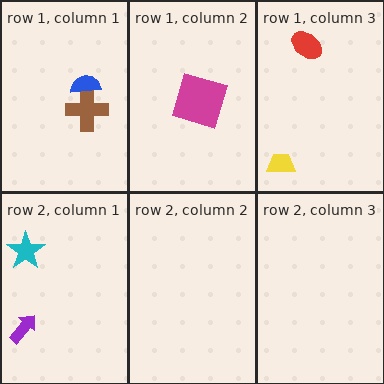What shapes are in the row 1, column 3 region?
The red ellipse, the yellow trapezoid.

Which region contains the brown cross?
The row 1, column 1 region.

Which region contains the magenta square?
The row 1, column 2 region.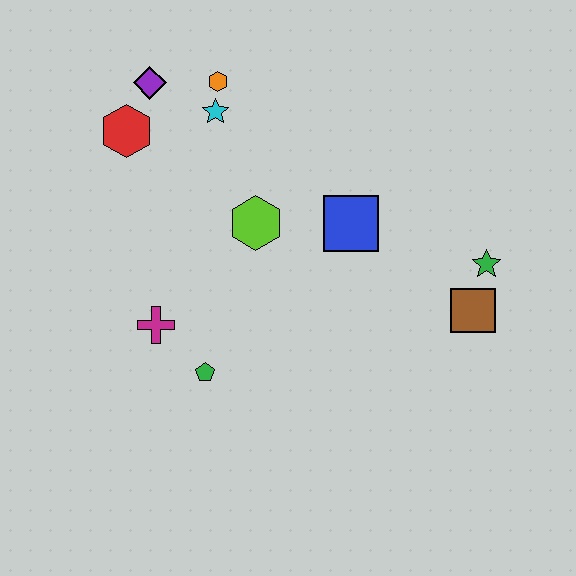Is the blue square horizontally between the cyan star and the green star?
Yes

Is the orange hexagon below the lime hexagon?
No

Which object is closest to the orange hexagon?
The cyan star is closest to the orange hexagon.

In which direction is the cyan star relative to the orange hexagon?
The cyan star is below the orange hexagon.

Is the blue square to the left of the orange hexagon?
No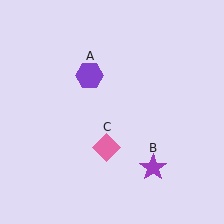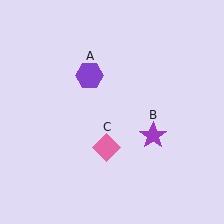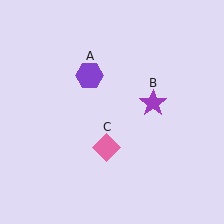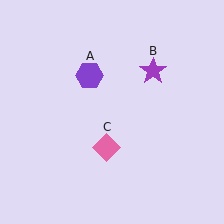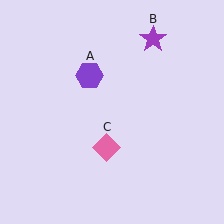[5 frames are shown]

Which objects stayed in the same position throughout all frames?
Purple hexagon (object A) and pink diamond (object C) remained stationary.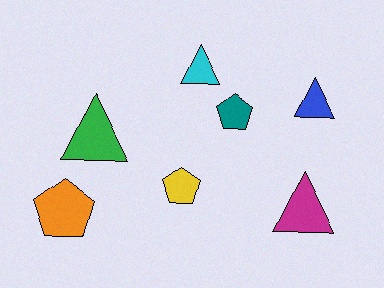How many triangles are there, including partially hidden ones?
There are 4 triangles.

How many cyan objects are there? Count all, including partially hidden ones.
There is 1 cyan object.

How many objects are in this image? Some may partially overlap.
There are 7 objects.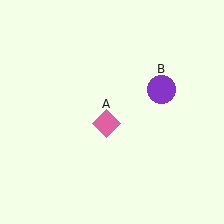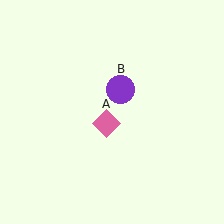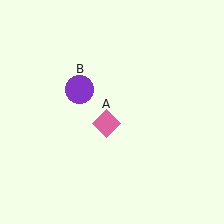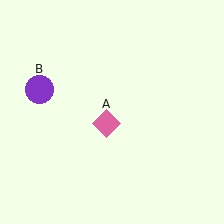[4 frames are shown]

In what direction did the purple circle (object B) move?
The purple circle (object B) moved left.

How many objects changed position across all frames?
1 object changed position: purple circle (object B).